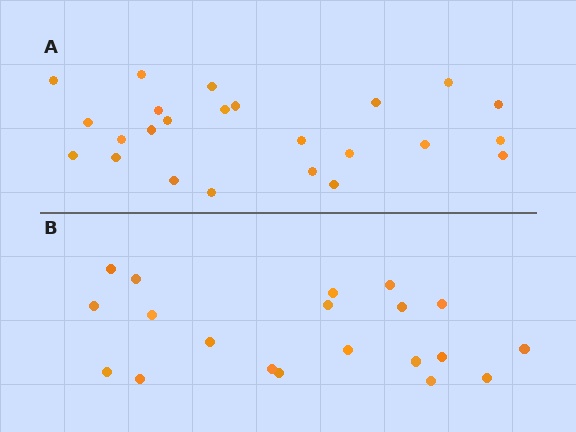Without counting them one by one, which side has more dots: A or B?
Region A (the top region) has more dots.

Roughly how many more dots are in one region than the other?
Region A has about 4 more dots than region B.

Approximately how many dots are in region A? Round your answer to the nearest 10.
About 20 dots. (The exact count is 24, which rounds to 20.)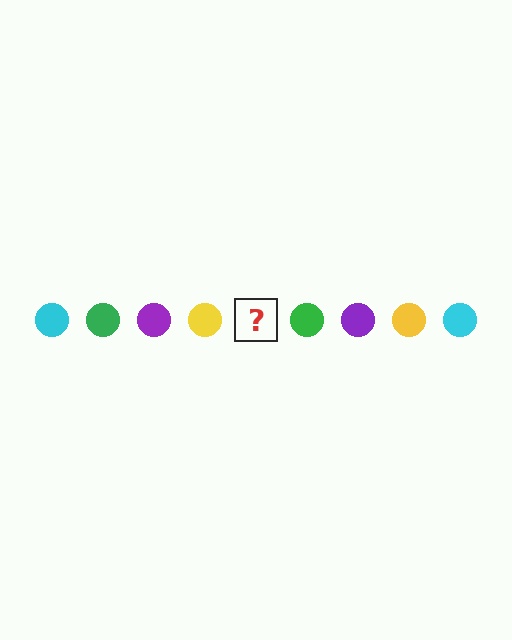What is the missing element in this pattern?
The missing element is a cyan circle.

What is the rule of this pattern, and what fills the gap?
The rule is that the pattern cycles through cyan, green, purple, yellow circles. The gap should be filled with a cyan circle.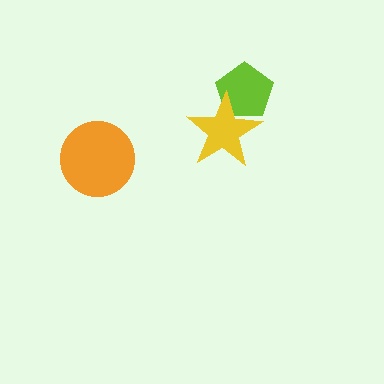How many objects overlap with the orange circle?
0 objects overlap with the orange circle.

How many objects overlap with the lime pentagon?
1 object overlaps with the lime pentagon.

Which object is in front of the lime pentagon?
The yellow star is in front of the lime pentagon.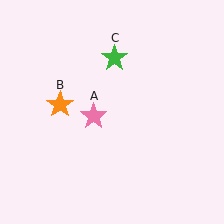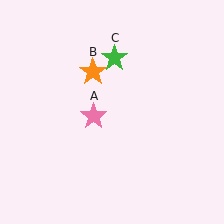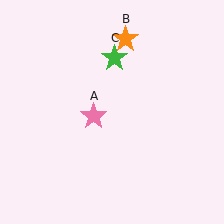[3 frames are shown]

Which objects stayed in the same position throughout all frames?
Pink star (object A) and green star (object C) remained stationary.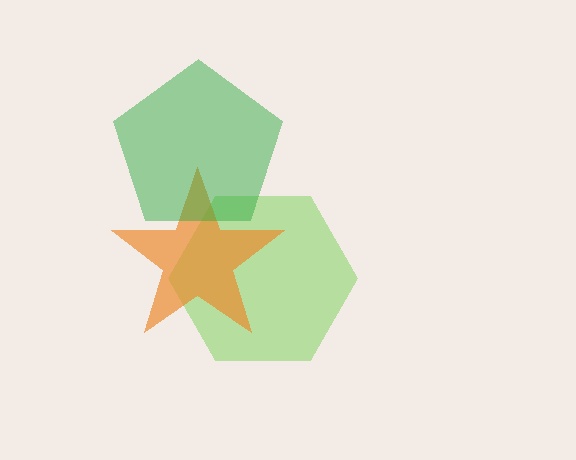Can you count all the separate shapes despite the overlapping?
Yes, there are 3 separate shapes.